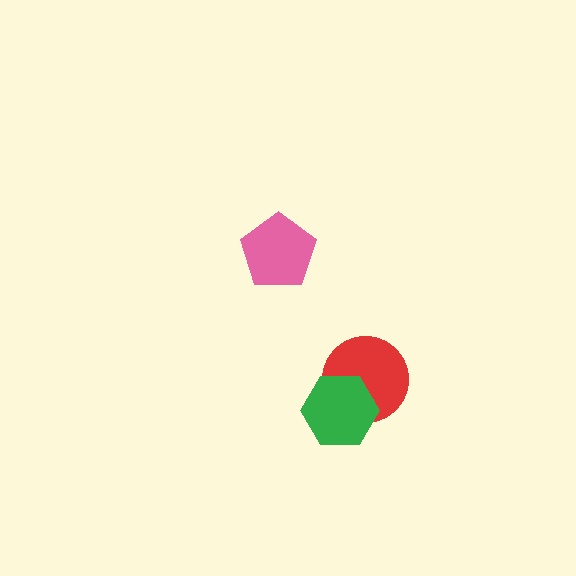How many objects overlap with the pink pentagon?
0 objects overlap with the pink pentagon.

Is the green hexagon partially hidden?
No, no other shape covers it.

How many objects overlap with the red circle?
1 object overlaps with the red circle.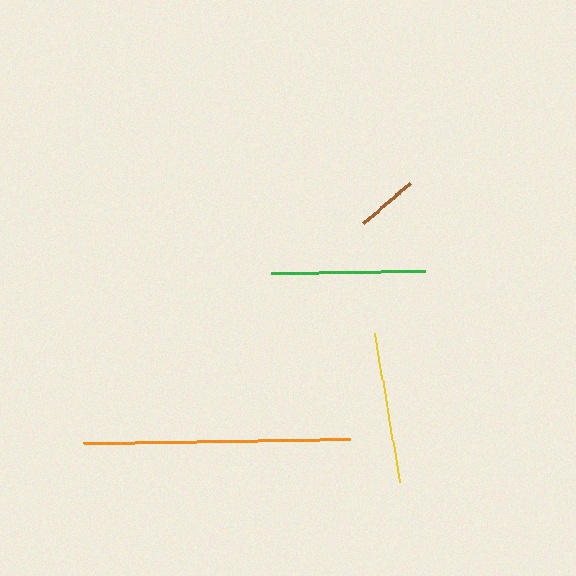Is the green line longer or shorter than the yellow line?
The green line is longer than the yellow line.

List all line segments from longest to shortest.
From longest to shortest: orange, green, yellow, brown.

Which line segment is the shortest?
The brown line is the shortest at approximately 62 pixels.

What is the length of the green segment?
The green segment is approximately 154 pixels long.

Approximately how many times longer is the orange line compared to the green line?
The orange line is approximately 1.7 times the length of the green line.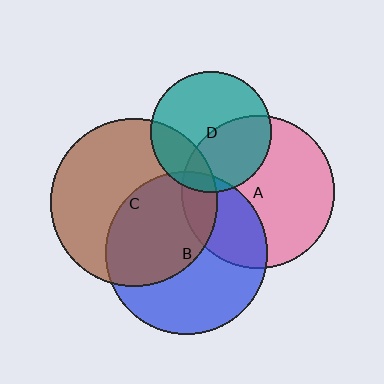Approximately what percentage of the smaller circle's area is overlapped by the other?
Approximately 40%.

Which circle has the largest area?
Circle C (brown).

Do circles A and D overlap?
Yes.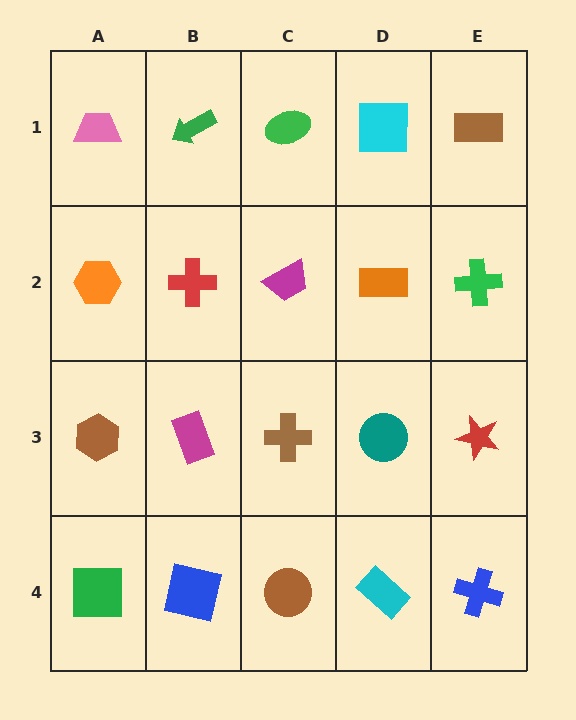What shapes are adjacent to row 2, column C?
A green ellipse (row 1, column C), a brown cross (row 3, column C), a red cross (row 2, column B), an orange rectangle (row 2, column D).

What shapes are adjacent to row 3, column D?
An orange rectangle (row 2, column D), a cyan rectangle (row 4, column D), a brown cross (row 3, column C), a red star (row 3, column E).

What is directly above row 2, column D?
A cyan square.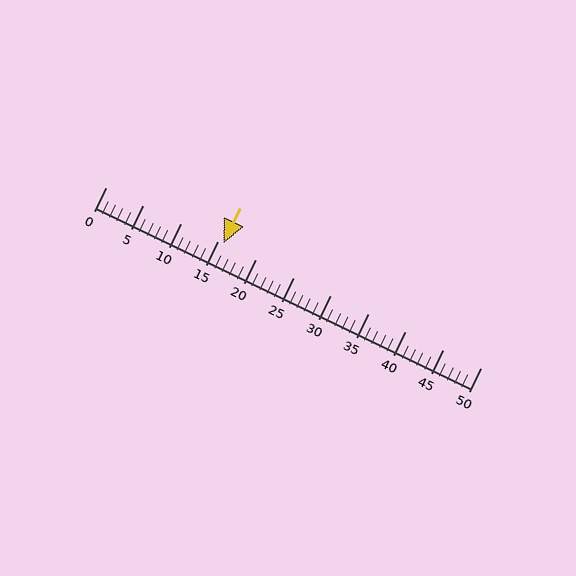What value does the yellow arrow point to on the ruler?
The yellow arrow points to approximately 16.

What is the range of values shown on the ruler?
The ruler shows values from 0 to 50.